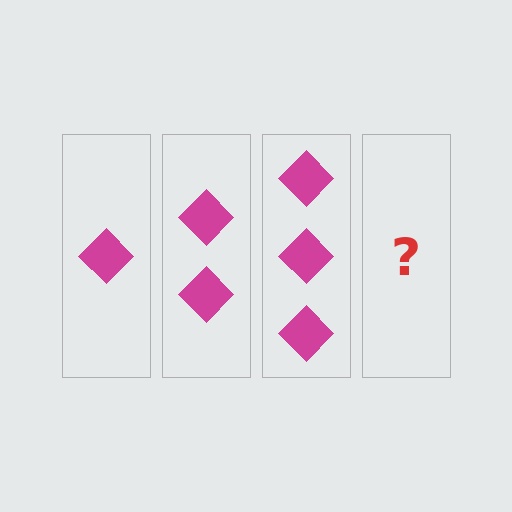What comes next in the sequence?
The next element should be 4 diamonds.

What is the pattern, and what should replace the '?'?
The pattern is that each step adds one more diamond. The '?' should be 4 diamonds.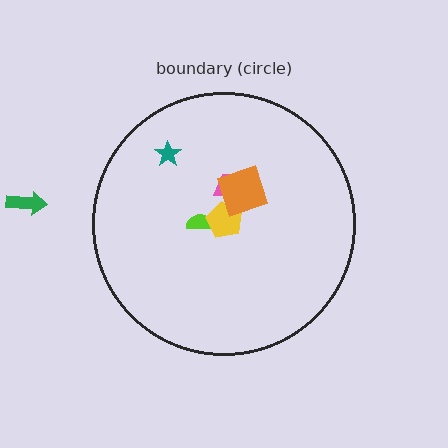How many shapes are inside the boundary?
5 inside, 1 outside.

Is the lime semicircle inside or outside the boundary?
Inside.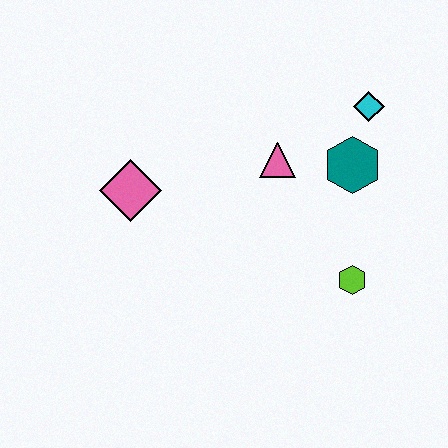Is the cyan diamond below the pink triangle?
No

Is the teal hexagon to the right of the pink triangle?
Yes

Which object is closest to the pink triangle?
The teal hexagon is closest to the pink triangle.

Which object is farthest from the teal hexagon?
The pink diamond is farthest from the teal hexagon.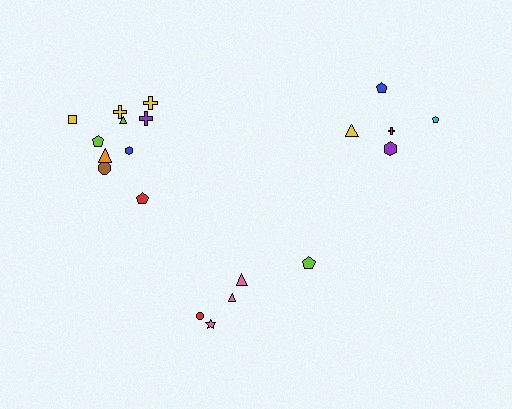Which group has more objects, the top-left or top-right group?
The top-left group.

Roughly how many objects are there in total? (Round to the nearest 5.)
Roughly 20 objects in total.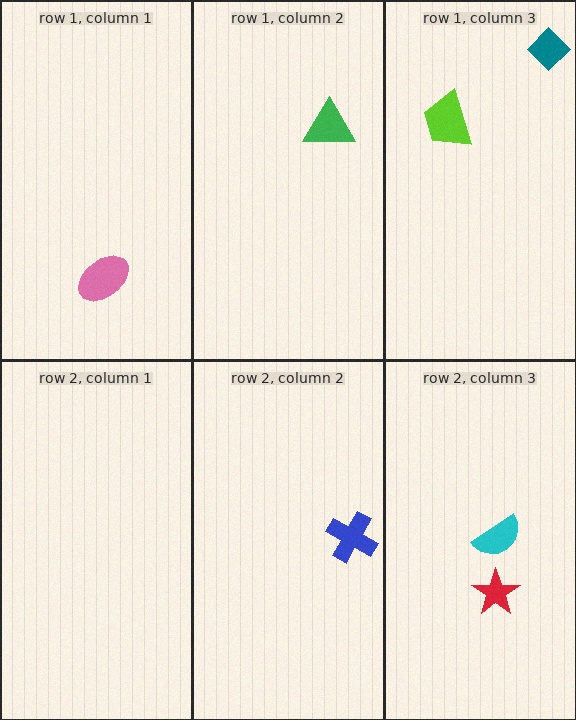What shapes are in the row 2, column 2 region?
The blue cross.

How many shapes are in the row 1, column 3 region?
2.